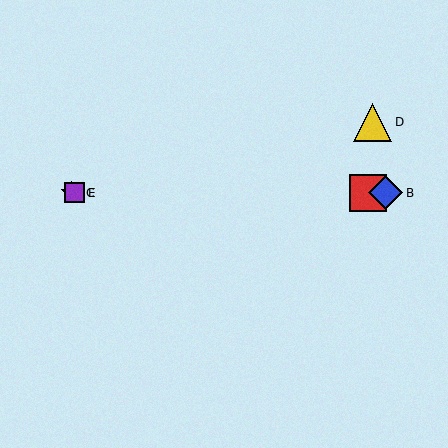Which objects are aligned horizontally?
Objects A, B, C, E are aligned horizontally.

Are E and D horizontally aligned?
No, E is at y≈193 and D is at y≈122.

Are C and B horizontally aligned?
Yes, both are at y≈193.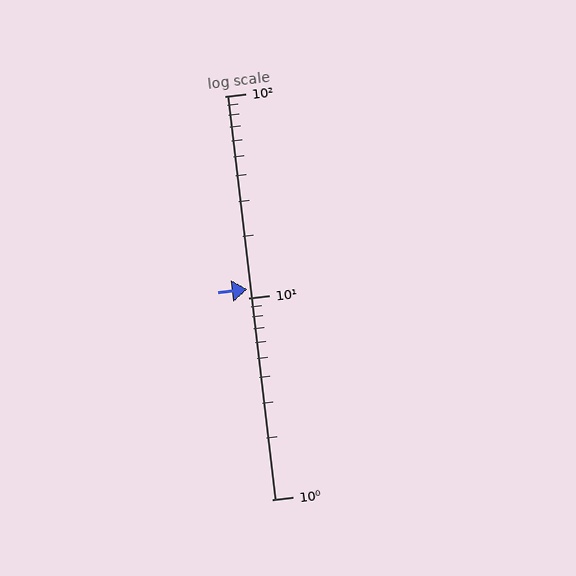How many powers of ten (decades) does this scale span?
The scale spans 2 decades, from 1 to 100.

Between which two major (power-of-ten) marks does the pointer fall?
The pointer is between 10 and 100.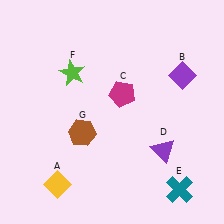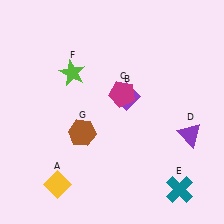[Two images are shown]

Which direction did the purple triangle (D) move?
The purple triangle (D) moved right.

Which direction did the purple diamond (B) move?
The purple diamond (B) moved left.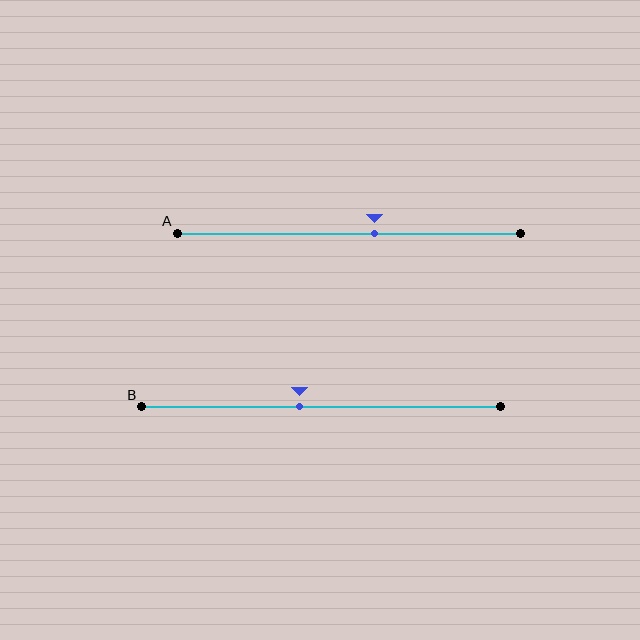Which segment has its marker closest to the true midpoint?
Segment B has its marker closest to the true midpoint.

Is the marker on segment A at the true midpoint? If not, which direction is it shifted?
No, the marker on segment A is shifted to the right by about 8% of the segment length.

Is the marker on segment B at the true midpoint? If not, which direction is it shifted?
No, the marker on segment B is shifted to the left by about 6% of the segment length.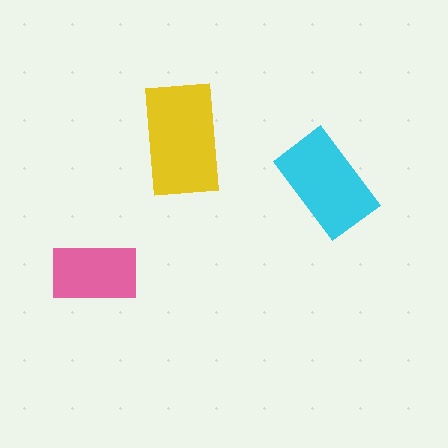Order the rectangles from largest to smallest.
the yellow one, the cyan one, the pink one.